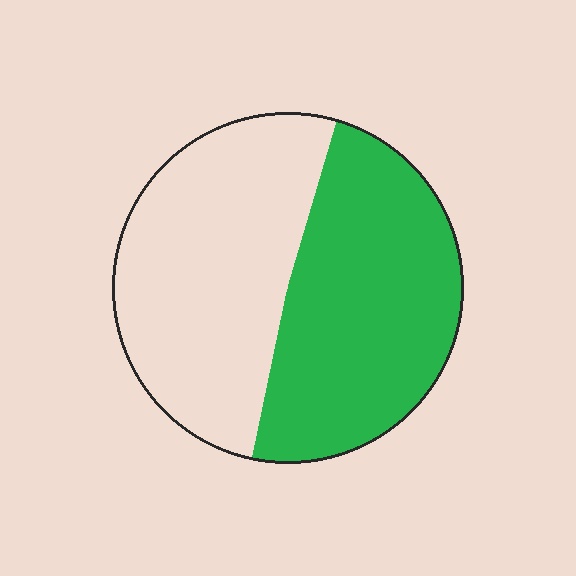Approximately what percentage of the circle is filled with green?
Approximately 50%.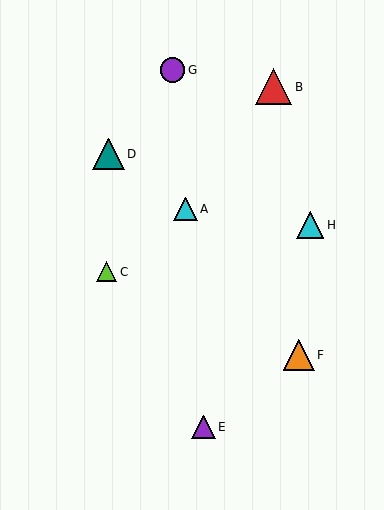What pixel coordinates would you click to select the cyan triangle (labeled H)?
Click at (310, 225) to select the cyan triangle H.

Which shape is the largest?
The red triangle (labeled B) is the largest.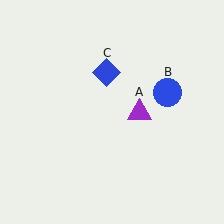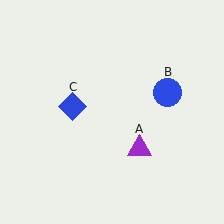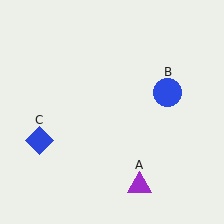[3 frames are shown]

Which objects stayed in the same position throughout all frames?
Blue circle (object B) remained stationary.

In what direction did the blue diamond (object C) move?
The blue diamond (object C) moved down and to the left.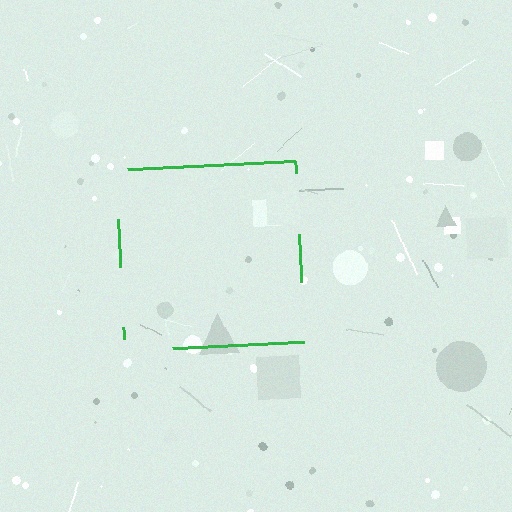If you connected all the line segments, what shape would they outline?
They would outline a square.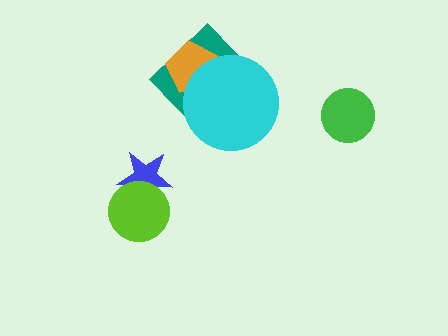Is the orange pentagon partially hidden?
Yes, it is partially covered by another shape.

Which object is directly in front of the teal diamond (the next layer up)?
The orange pentagon is directly in front of the teal diamond.